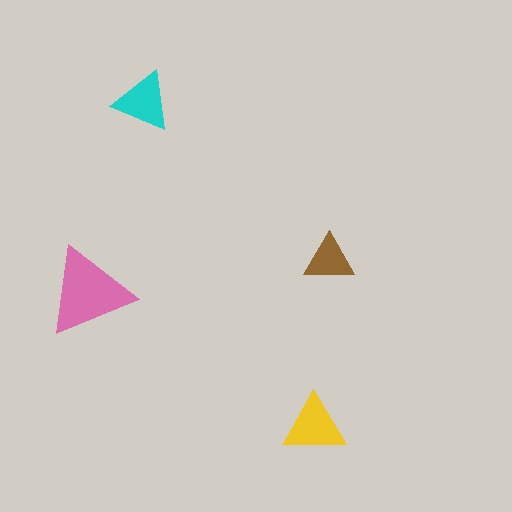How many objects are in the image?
There are 4 objects in the image.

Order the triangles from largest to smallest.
the pink one, the yellow one, the cyan one, the brown one.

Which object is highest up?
The cyan triangle is topmost.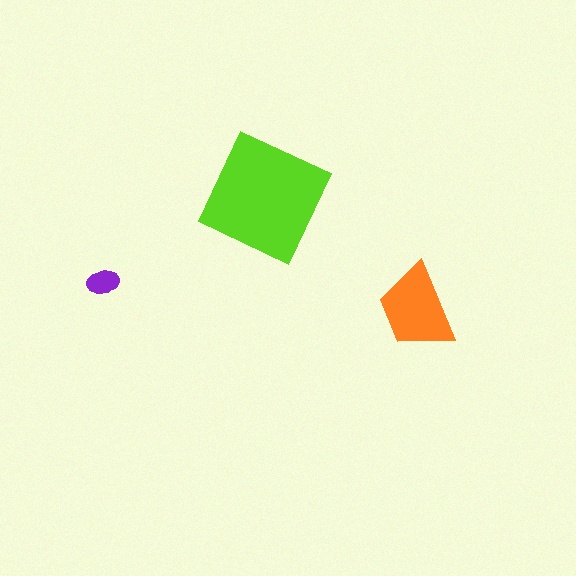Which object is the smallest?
The purple ellipse.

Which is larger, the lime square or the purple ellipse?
The lime square.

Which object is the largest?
The lime square.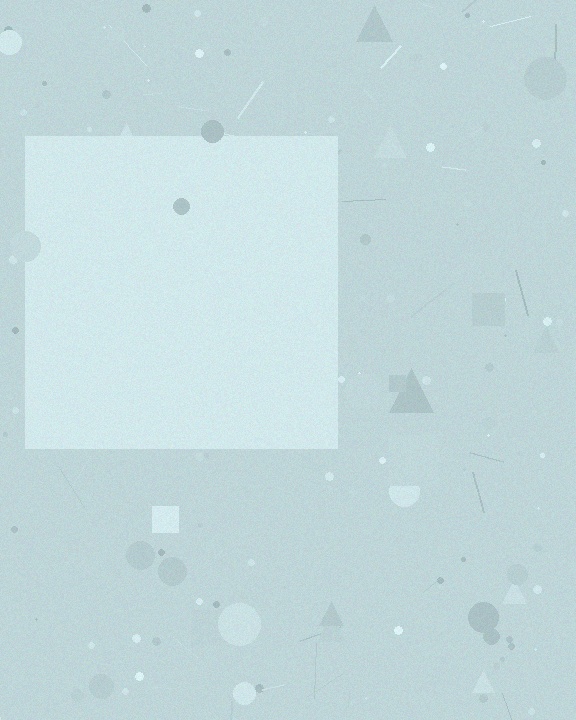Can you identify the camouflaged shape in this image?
The camouflaged shape is a square.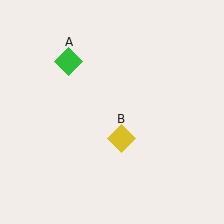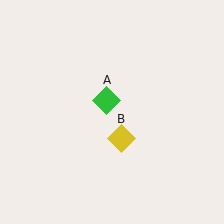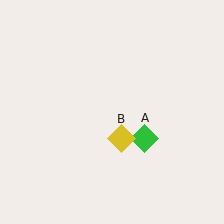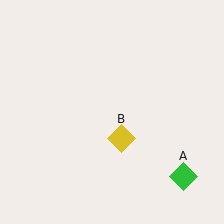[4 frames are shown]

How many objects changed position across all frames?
1 object changed position: green diamond (object A).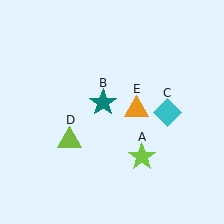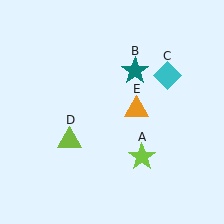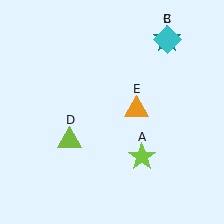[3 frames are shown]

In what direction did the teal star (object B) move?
The teal star (object B) moved up and to the right.